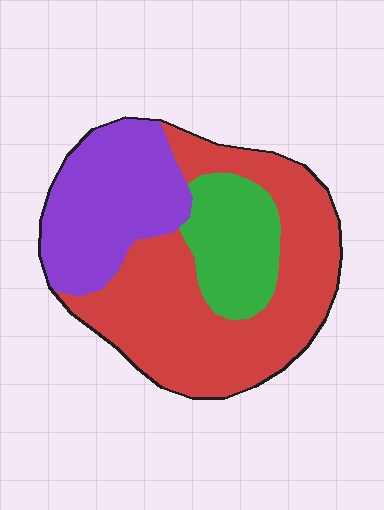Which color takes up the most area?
Red, at roughly 55%.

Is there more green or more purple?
Purple.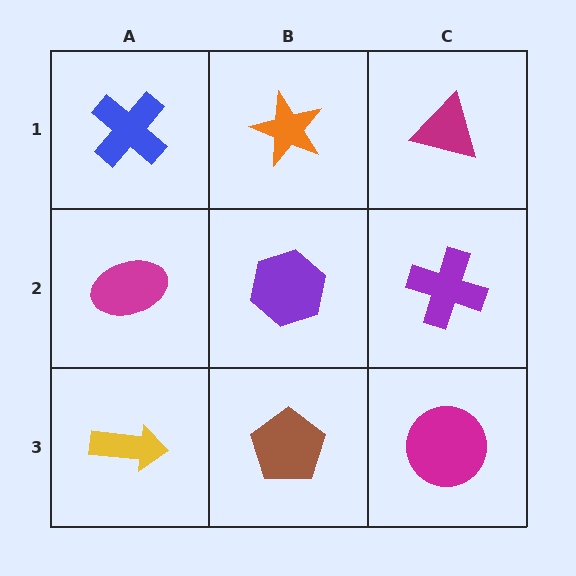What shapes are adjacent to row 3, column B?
A purple hexagon (row 2, column B), a yellow arrow (row 3, column A), a magenta circle (row 3, column C).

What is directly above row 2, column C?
A magenta triangle.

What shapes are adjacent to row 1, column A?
A magenta ellipse (row 2, column A), an orange star (row 1, column B).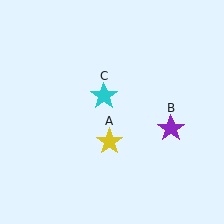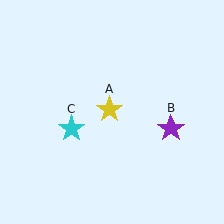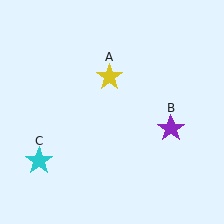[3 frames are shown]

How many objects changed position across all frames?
2 objects changed position: yellow star (object A), cyan star (object C).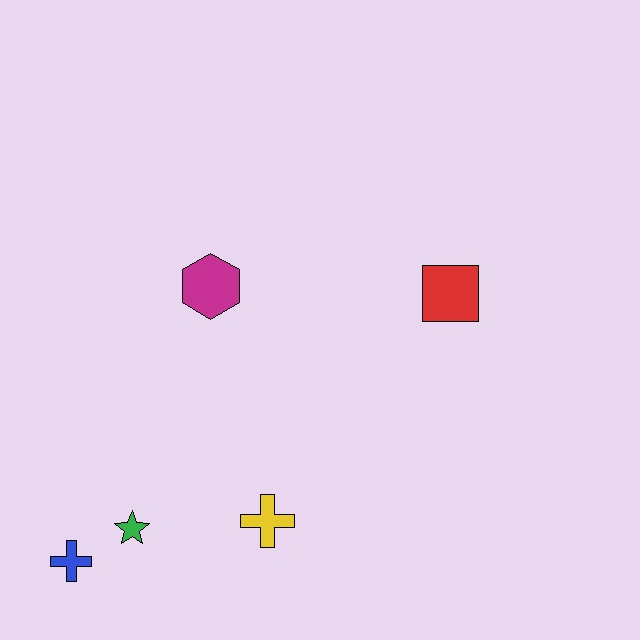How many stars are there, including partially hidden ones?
There is 1 star.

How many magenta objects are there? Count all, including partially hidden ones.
There is 1 magenta object.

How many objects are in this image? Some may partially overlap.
There are 5 objects.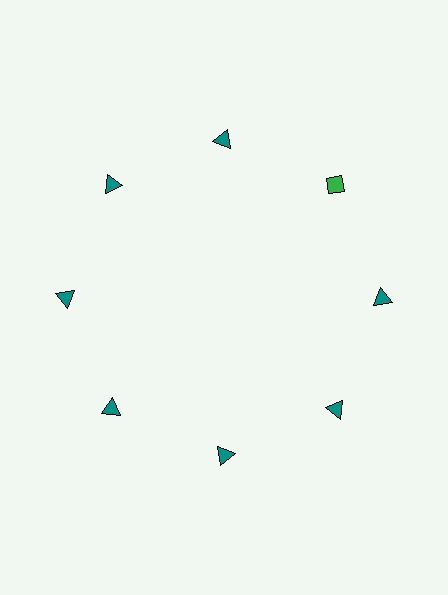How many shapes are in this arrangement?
There are 8 shapes arranged in a ring pattern.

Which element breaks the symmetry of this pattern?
The green diamond at roughly the 2 o'clock position breaks the symmetry. All other shapes are teal triangles.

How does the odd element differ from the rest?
It differs in both color (green instead of teal) and shape (diamond instead of triangle).